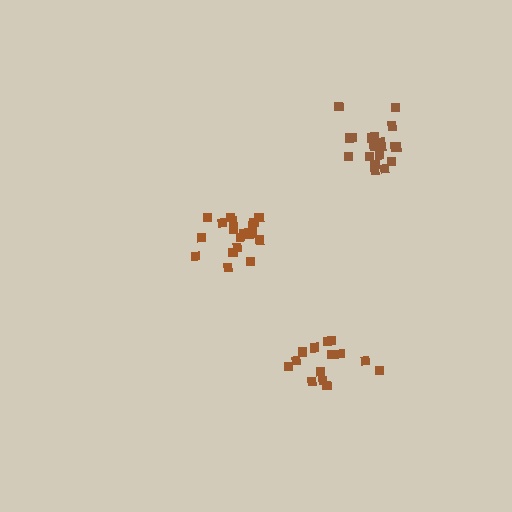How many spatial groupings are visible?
There are 3 spatial groupings.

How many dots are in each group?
Group 1: 19 dots, Group 2: 14 dots, Group 3: 19 dots (52 total).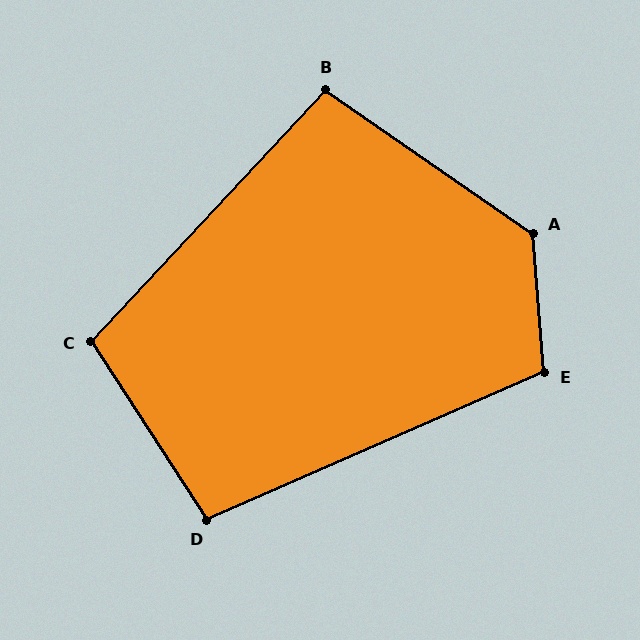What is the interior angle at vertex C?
Approximately 104 degrees (obtuse).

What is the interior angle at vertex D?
Approximately 99 degrees (obtuse).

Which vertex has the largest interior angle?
A, at approximately 129 degrees.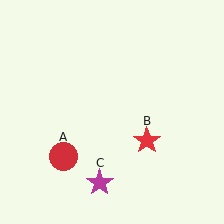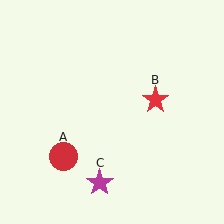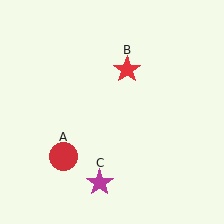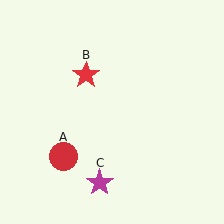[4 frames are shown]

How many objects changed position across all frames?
1 object changed position: red star (object B).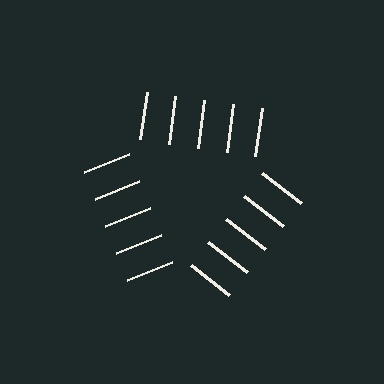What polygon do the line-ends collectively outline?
An illusory triangle — the line segments terminate on its edges but no continuous stroke is drawn.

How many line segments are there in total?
15 — 5 along each of the 3 edges.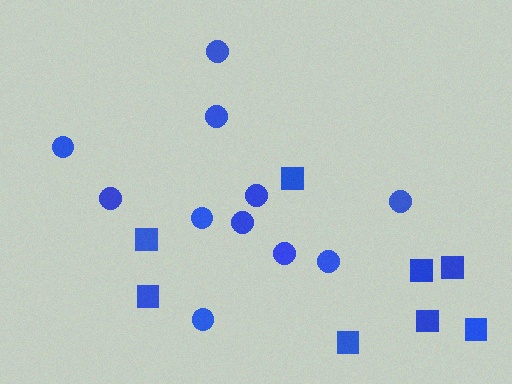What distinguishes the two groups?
There are 2 groups: one group of squares (8) and one group of circles (11).